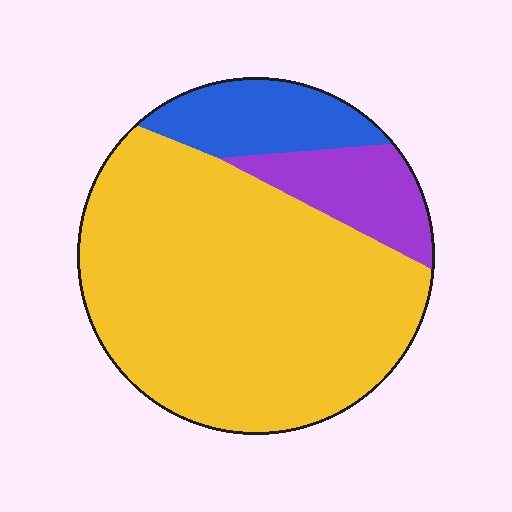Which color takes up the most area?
Yellow, at roughly 75%.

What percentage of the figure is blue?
Blue covers 14% of the figure.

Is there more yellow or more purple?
Yellow.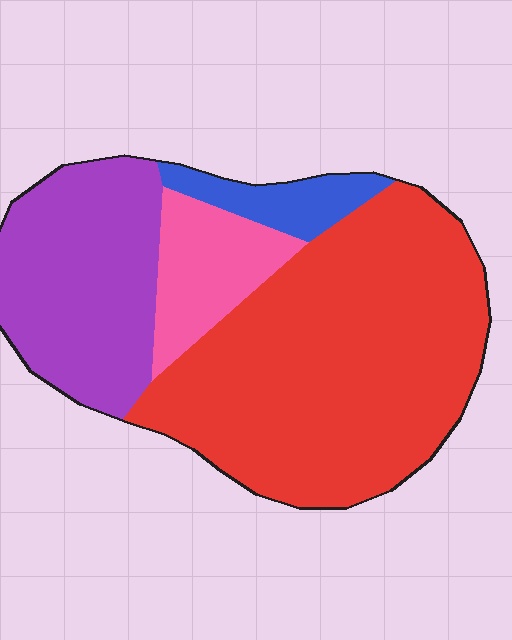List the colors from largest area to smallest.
From largest to smallest: red, purple, pink, blue.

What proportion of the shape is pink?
Pink takes up about one tenth (1/10) of the shape.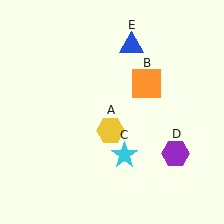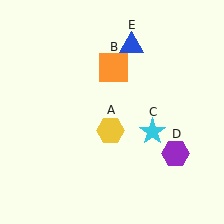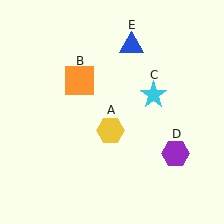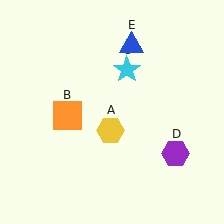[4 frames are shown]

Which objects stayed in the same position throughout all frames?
Yellow hexagon (object A) and purple hexagon (object D) and blue triangle (object E) remained stationary.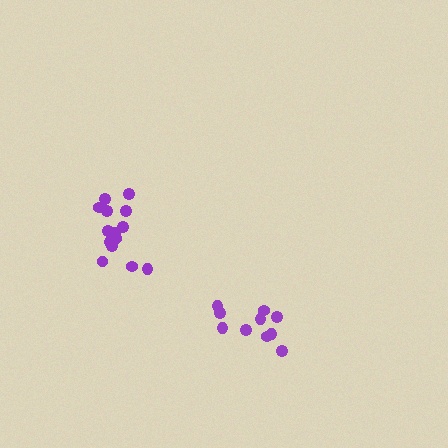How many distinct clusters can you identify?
There are 2 distinct clusters.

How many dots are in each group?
Group 1: 14 dots, Group 2: 10 dots (24 total).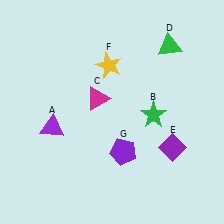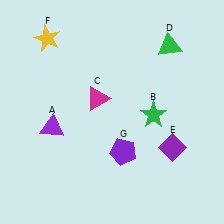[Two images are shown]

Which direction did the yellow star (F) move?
The yellow star (F) moved left.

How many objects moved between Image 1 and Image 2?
1 object moved between the two images.